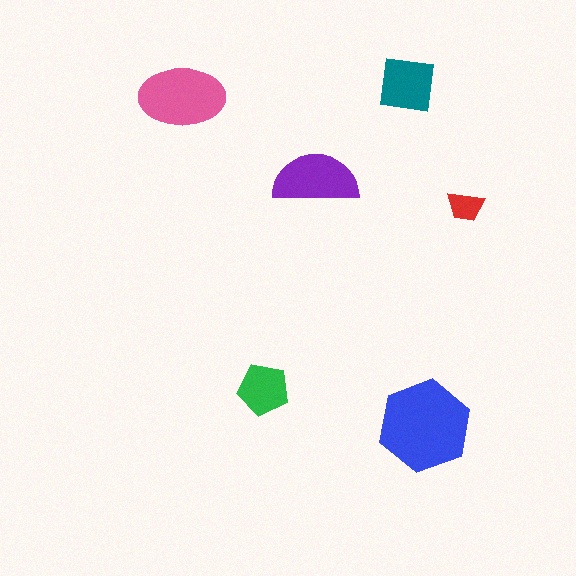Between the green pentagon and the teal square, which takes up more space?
The teal square.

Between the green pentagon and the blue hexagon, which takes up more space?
The blue hexagon.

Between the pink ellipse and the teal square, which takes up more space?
The pink ellipse.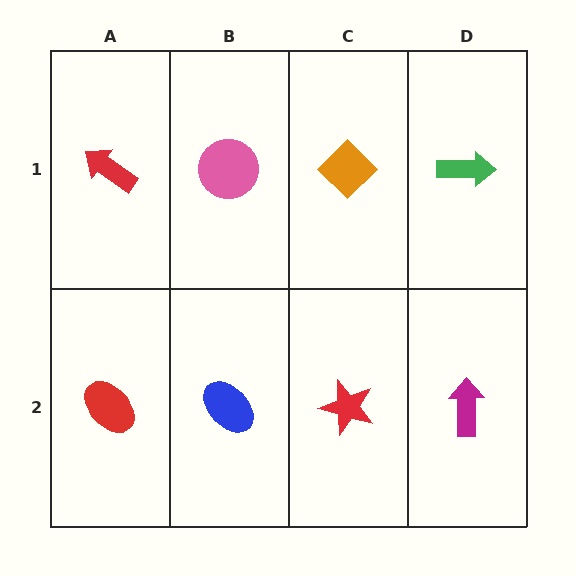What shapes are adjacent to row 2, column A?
A red arrow (row 1, column A), a blue ellipse (row 2, column B).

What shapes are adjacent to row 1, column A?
A red ellipse (row 2, column A), a pink circle (row 1, column B).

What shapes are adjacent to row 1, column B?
A blue ellipse (row 2, column B), a red arrow (row 1, column A), an orange diamond (row 1, column C).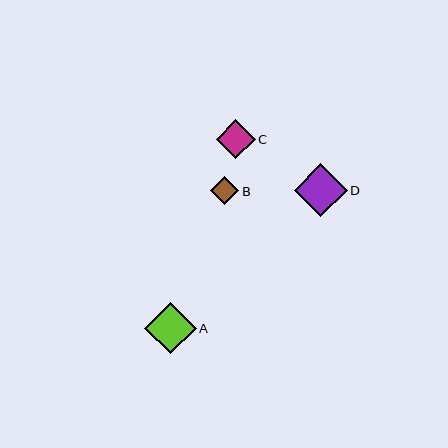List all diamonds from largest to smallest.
From largest to smallest: D, A, C, B.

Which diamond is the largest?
Diamond D is the largest with a size of approximately 53 pixels.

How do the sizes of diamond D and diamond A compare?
Diamond D and diamond A are approximately the same size.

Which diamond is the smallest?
Diamond B is the smallest with a size of approximately 29 pixels.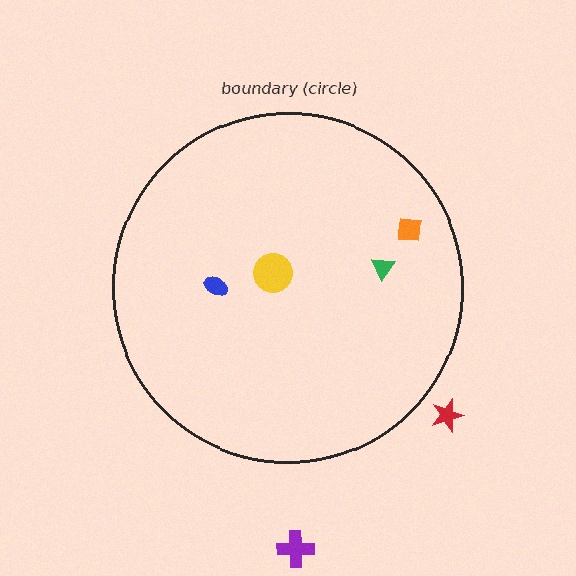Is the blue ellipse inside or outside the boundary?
Inside.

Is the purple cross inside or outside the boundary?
Outside.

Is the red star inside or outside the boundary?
Outside.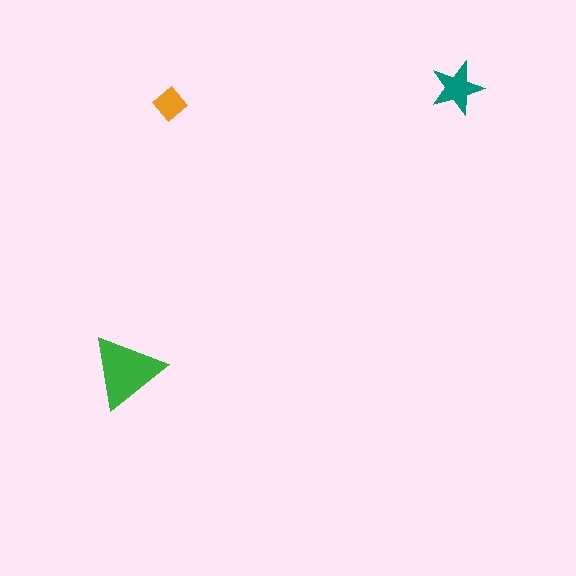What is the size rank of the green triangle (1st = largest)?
1st.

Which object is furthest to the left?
The green triangle is leftmost.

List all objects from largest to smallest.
The green triangle, the teal star, the orange diamond.